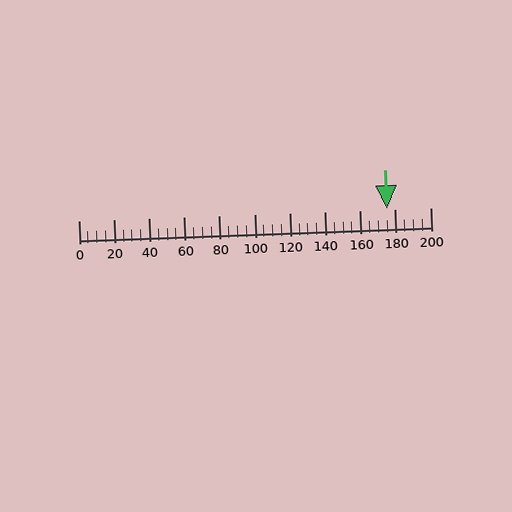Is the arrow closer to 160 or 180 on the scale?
The arrow is closer to 180.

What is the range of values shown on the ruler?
The ruler shows values from 0 to 200.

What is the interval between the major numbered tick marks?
The major tick marks are spaced 20 units apart.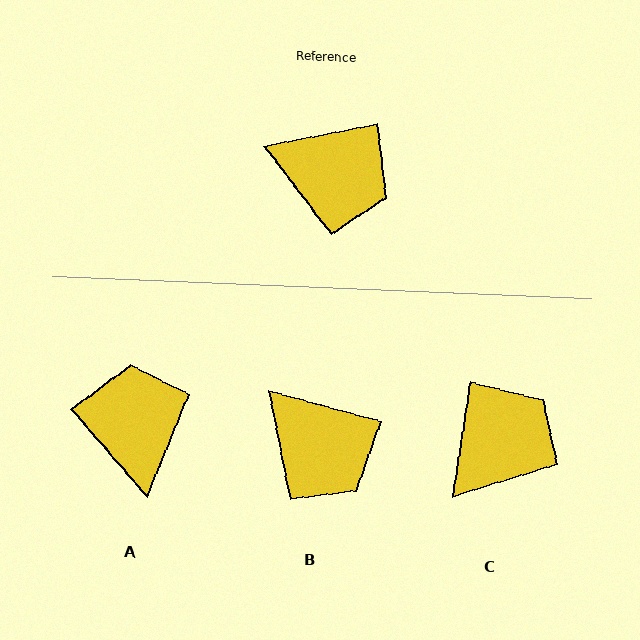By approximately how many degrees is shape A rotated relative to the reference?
Approximately 120 degrees counter-clockwise.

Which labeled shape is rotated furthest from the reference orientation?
A, about 120 degrees away.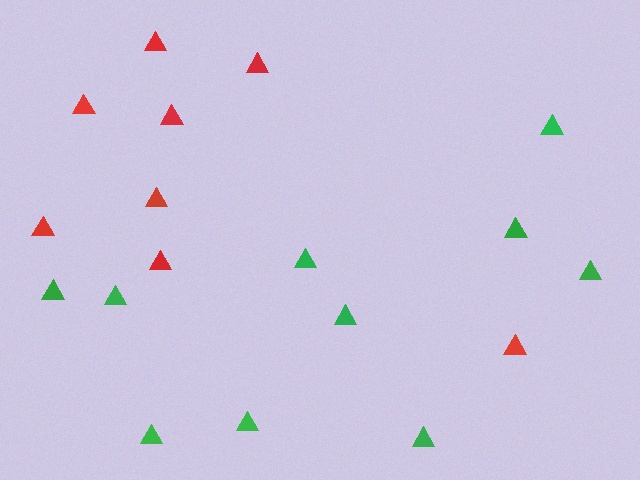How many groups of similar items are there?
There are 2 groups: one group of green triangles (10) and one group of red triangles (8).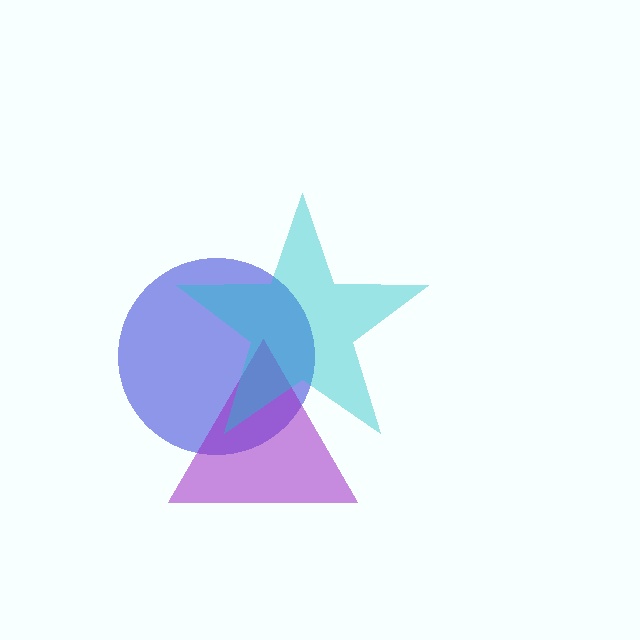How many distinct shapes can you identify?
There are 3 distinct shapes: a blue circle, a purple triangle, a cyan star.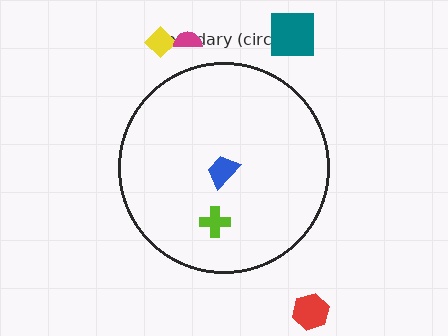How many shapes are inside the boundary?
2 inside, 4 outside.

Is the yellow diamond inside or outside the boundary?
Outside.